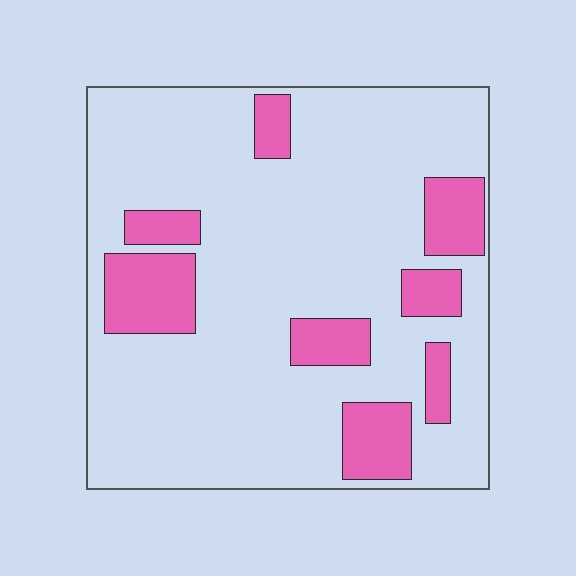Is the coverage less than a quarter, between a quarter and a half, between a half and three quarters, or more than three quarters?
Less than a quarter.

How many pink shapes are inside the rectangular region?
8.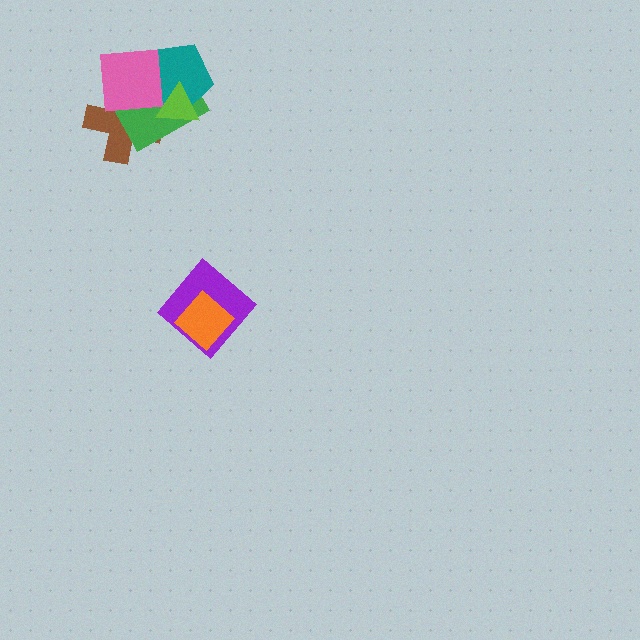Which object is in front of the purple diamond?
The orange diamond is in front of the purple diamond.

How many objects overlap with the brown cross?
3 objects overlap with the brown cross.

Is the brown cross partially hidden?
Yes, it is partially covered by another shape.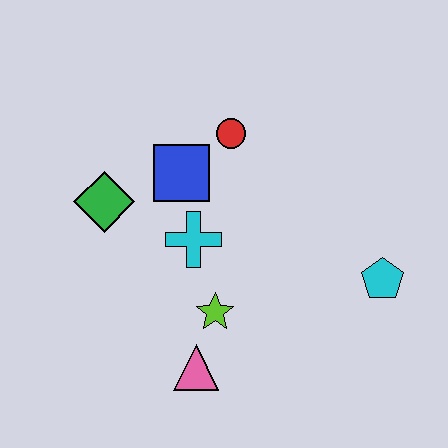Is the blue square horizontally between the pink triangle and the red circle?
No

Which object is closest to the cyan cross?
The blue square is closest to the cyan cross.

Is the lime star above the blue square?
No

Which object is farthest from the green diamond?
The cyan pentagon is farthest from the green diamond.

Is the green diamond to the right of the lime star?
No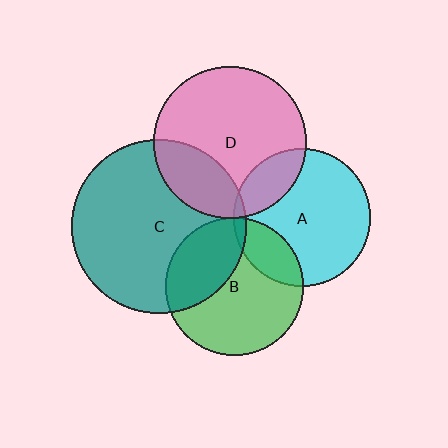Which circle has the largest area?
Circle C (teal).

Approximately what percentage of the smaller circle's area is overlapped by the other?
Approximately 35%.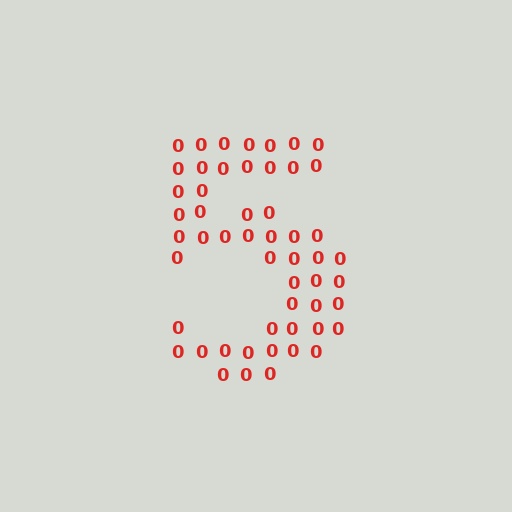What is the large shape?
The large shape is the digit 5.